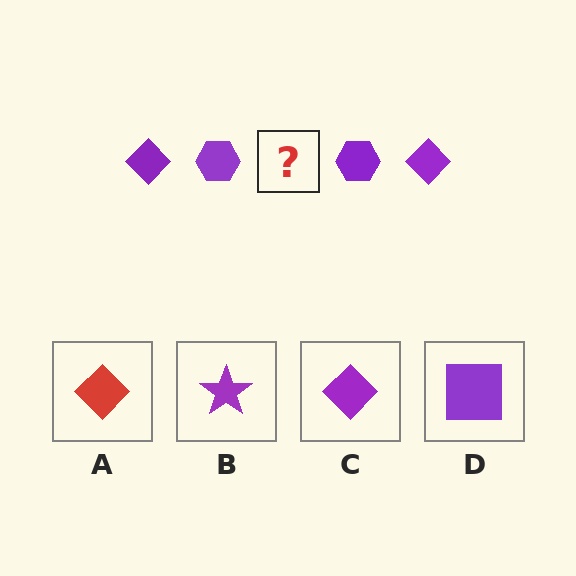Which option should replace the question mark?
Option C.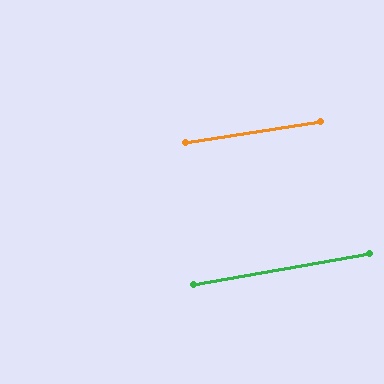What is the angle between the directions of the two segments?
Approximately 1 degree.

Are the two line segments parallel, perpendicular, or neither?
Parallel — their directions differ by only 0.9°.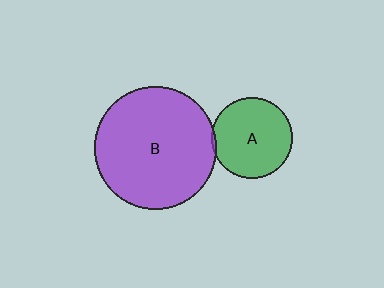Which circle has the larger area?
Circle B (purple).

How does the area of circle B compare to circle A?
Approximately 2.3 times.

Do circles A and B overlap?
Yes.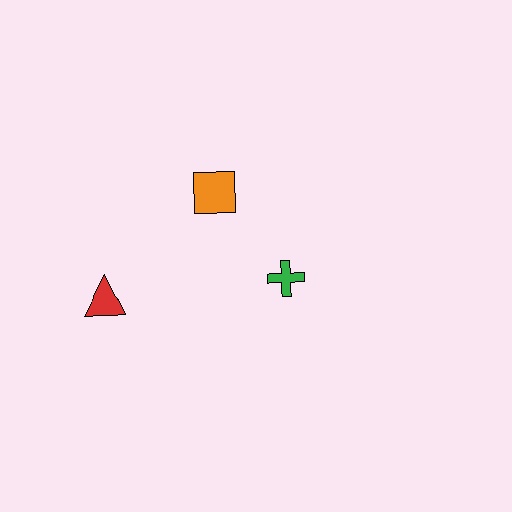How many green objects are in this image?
There is 1 green object.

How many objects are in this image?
There are 3 objects.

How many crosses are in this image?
There is 1 cross.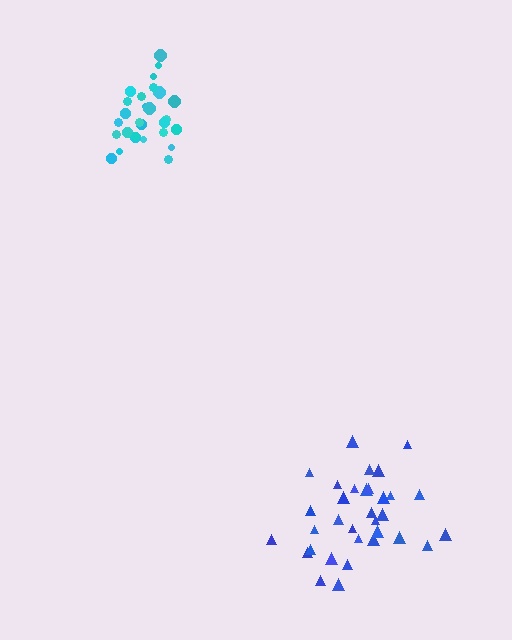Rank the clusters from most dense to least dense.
cyan, blue.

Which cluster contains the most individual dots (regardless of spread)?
Blue (34).